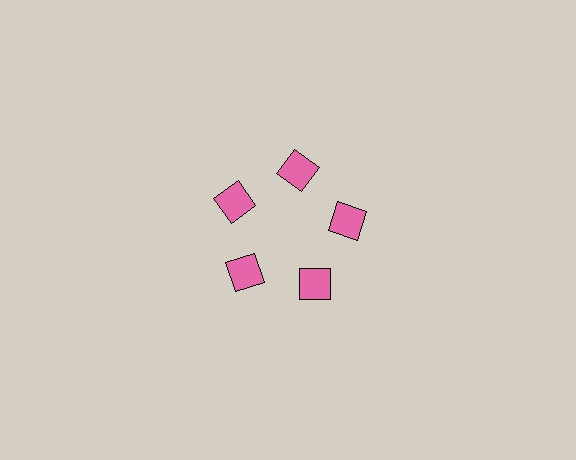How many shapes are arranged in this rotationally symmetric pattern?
There are 5 shapes, arranged in 5 groups of 1.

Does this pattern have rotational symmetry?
Yes, this pattern has 5-fold rotational symmetry. It looks the same after rotating 72 degrees around the center.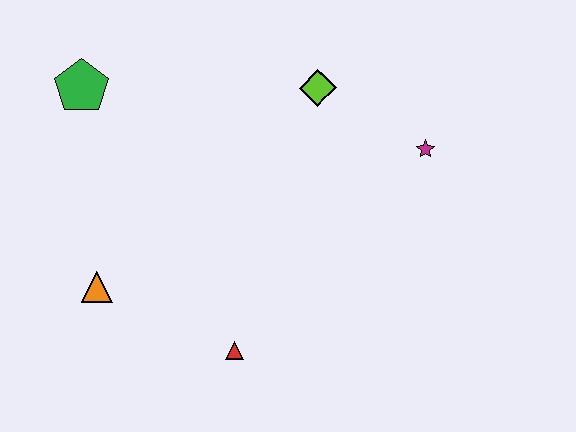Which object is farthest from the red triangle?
The green pentagon is farthest from the red triangle.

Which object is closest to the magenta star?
The lime diamond is closest to the magenta star.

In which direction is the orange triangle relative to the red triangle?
The orange triangle is to the left of the red triangle.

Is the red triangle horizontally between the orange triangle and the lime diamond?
Yes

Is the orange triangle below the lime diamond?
Yes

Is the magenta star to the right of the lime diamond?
Yes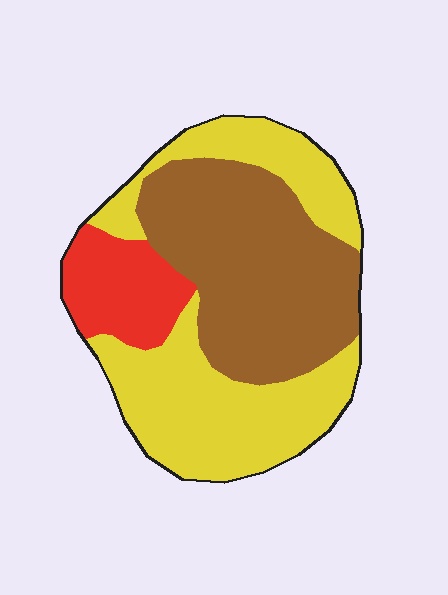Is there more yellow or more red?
Yellow.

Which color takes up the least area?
Red, at roughly 15%.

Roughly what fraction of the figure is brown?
Brown covers 41% of the figure.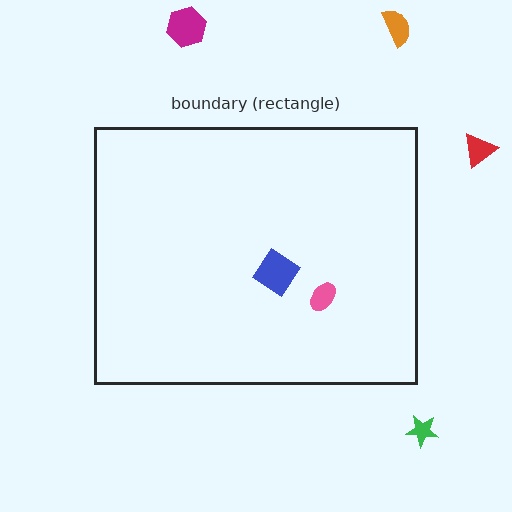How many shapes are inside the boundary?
2 inside, 4 outside.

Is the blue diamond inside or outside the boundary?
Inside.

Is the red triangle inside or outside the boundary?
Outside.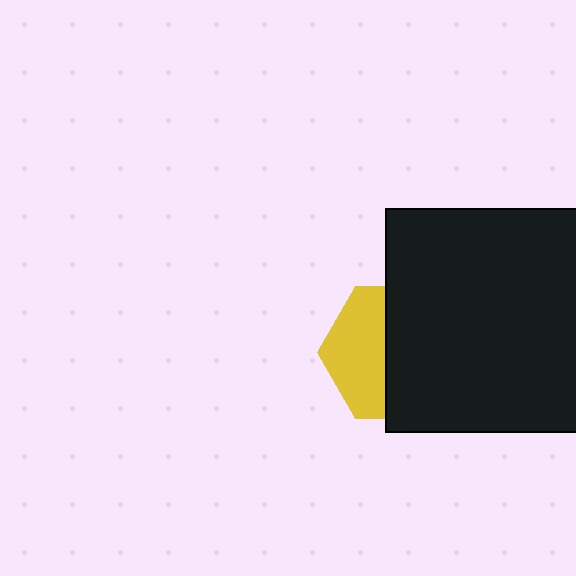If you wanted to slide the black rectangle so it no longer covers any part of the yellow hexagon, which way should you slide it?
Slide it right — that is the most direct way to separate the two shapes.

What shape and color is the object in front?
The object in front is a black rectangle.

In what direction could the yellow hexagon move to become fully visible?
The yellow hexagon could move left. That would shift it out from behind the black rectangle entirely.